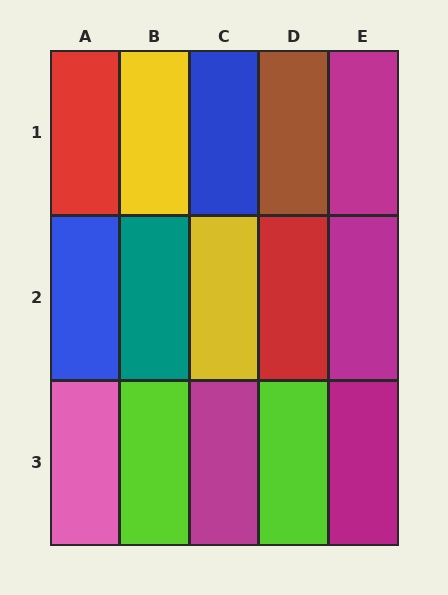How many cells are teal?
1 cell is teal.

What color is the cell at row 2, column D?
Red.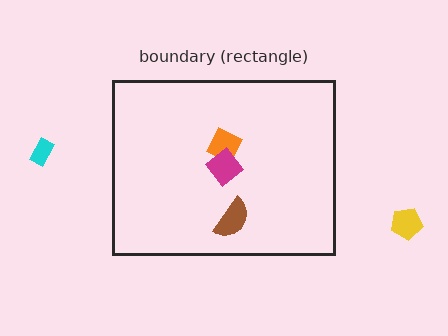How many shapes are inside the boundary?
3 inside, 2 outside.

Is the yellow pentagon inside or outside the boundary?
Outside.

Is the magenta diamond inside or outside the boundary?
Inside.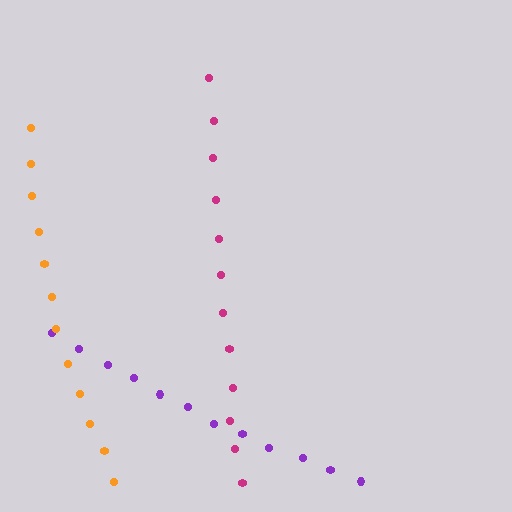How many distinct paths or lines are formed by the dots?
There are 3 distinct paths.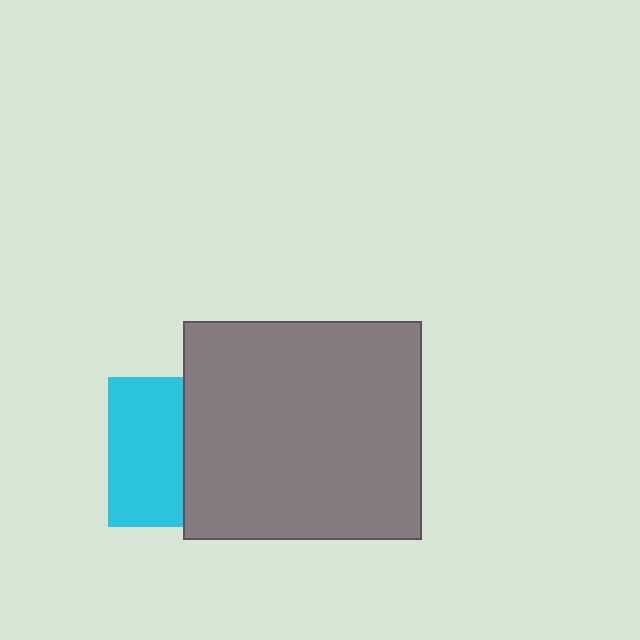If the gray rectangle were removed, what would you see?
You would see the complete cyan square.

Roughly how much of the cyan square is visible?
About half of it is visible (roughly 51%).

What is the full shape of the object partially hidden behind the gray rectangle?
The partially hidden object is a cyan square.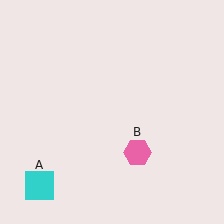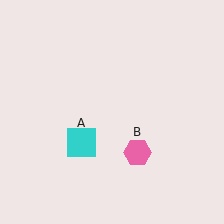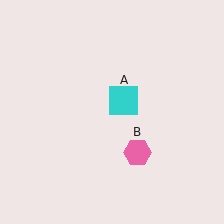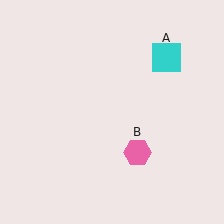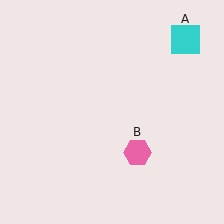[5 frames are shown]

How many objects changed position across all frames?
1 object changed position: cyan square (object A).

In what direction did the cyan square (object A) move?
The cyan square (object A) moved up and to the right.